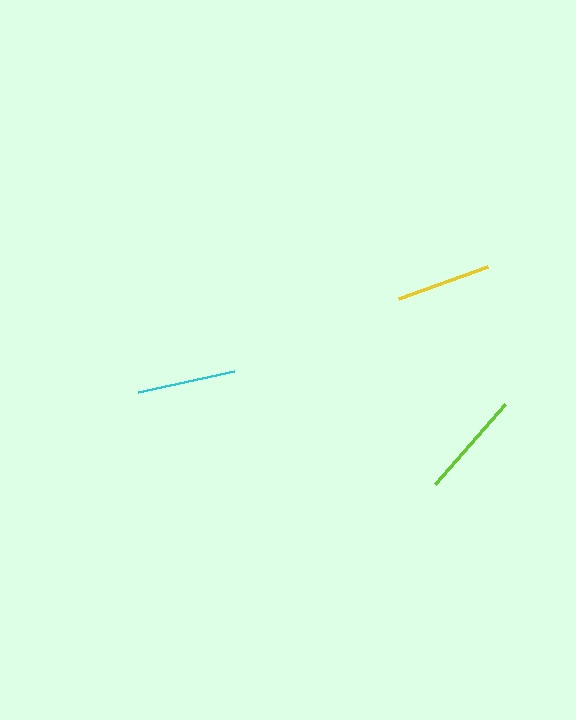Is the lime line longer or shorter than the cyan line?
The lime line is longer than the cyan line.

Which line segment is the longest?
The lime line is the longest at approximately 106 pixels.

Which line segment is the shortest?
The yellow line is the shortest at approximately 95 pixels.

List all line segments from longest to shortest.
From longest to shortest: lime, cyan, yellow.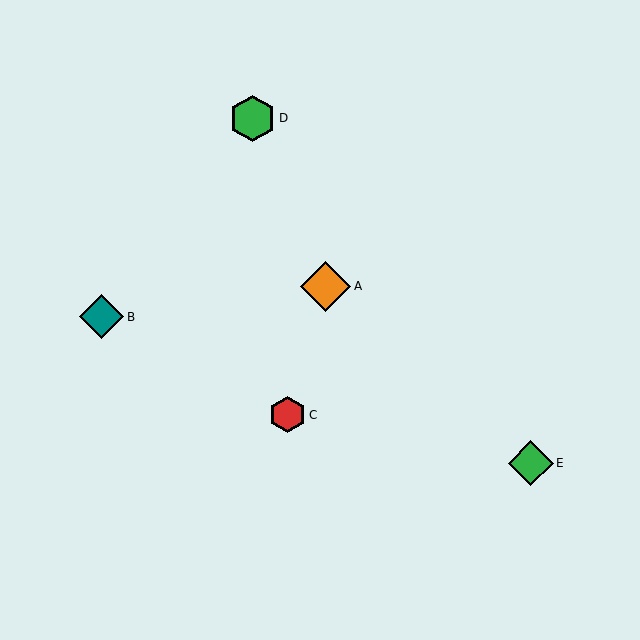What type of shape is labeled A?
Shape A is an orange diamond.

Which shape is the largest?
The orange diamond (labeled A) is the largest.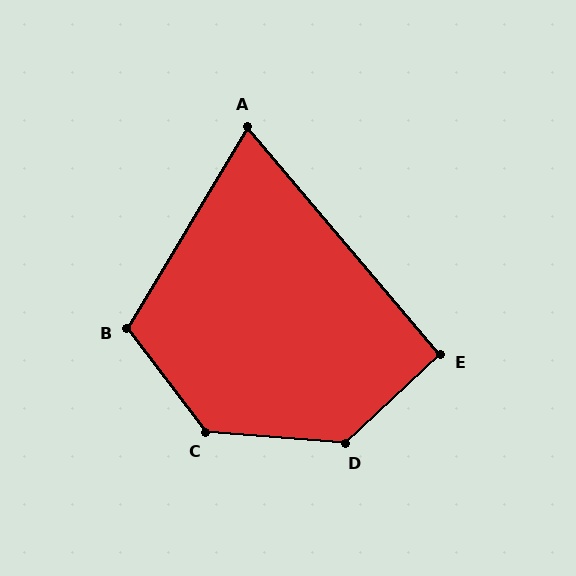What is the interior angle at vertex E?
Approximately 93 degrees (approximately right).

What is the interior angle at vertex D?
Approximately 132 degrees (obtuse).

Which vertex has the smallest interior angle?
A, at approximately 71 degrees.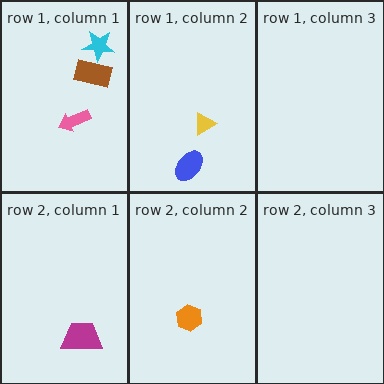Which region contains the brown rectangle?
The row 1, column 1 region.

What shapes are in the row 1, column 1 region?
The brown rectangle, the pink arrow, the cyan star.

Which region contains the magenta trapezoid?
The row 2, column 1 region.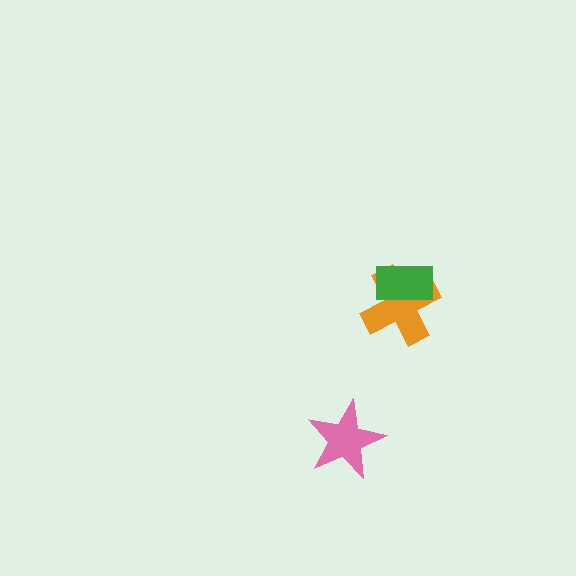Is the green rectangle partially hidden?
No, no other shape covers it.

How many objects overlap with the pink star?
0 objects overlap with the pink star.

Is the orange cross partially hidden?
Yes, it is partially covered by another shape.